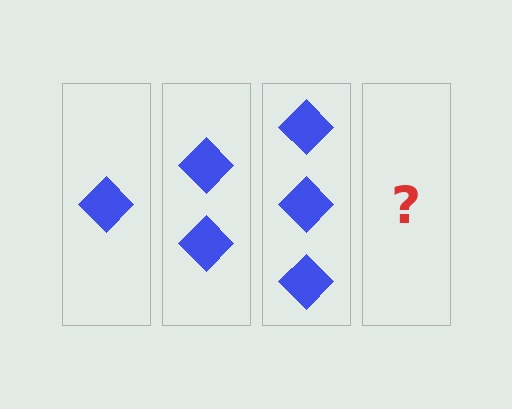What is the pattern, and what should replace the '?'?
The pattern is that each step adds one more diamond. The '?' should be 4 diamonds.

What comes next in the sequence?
The next element should be 4 diamonds.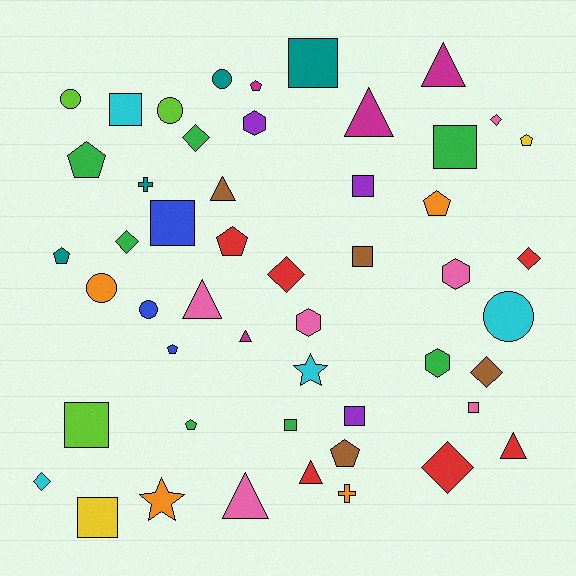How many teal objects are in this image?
There are 4 teal objects.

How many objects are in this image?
There are 50 objects.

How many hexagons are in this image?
There are 4 hexagons.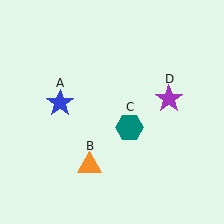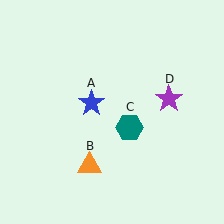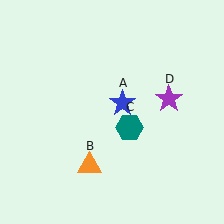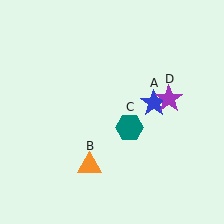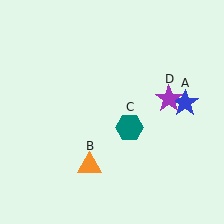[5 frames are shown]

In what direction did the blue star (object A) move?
The blue star (object A) moved right.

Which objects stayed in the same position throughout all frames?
Orange triangle (object B) and teal hexagon (object C) and purple star (object D) remained stationary.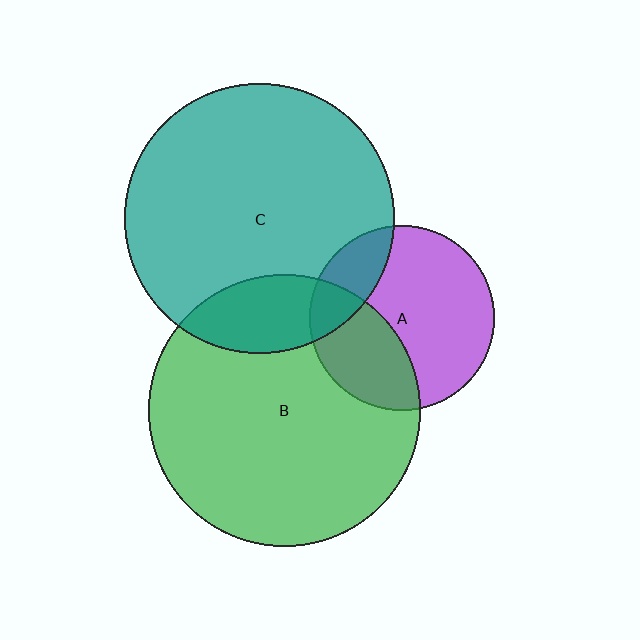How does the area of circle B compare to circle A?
Approximately 2.1 times.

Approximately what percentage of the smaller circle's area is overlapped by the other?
Approximately 20%.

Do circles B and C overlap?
Yes.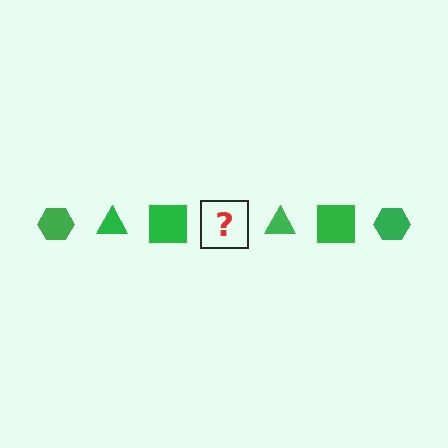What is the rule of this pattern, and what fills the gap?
The rule is that the pattern cycles through hexagon, triangle, square shapes in green. The gap should be filled with a green hexagon.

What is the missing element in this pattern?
The missing element is a green hexagon.